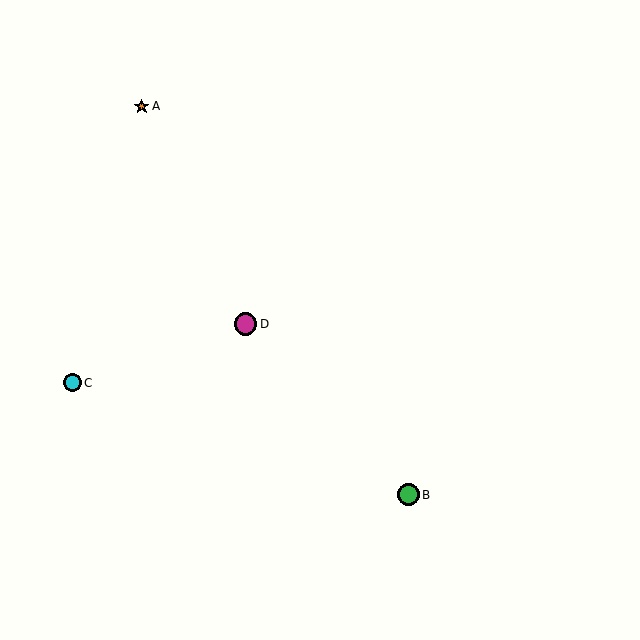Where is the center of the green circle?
The center of the green circle is at (409, 495).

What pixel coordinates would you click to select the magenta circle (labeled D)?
Click at (246, 324) to select the magenta circle D.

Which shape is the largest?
The magenta circle (labeled D) is the largest.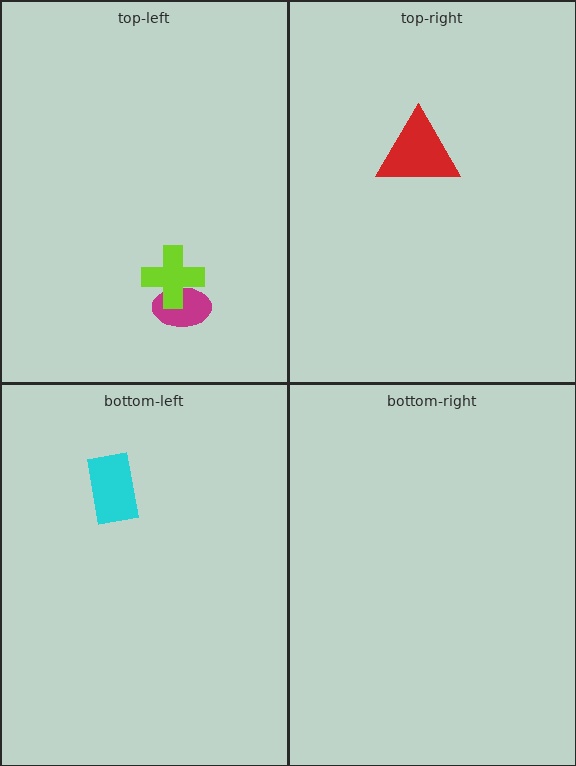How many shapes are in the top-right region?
1.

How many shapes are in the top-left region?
2.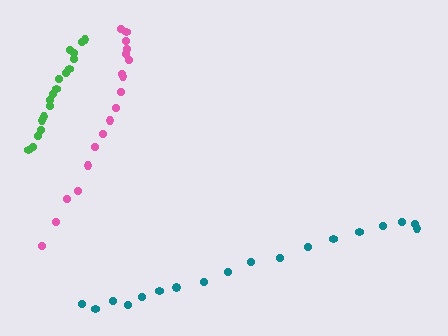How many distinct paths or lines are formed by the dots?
There are 3 distinct paths.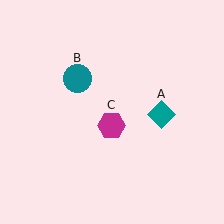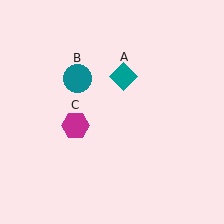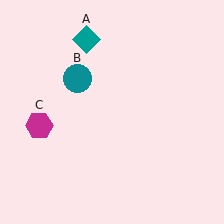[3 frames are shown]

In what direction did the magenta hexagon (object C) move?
The magenta hexagon (object C) moved left.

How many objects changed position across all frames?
2 objects changed position: teal diamond (object A), magenta hexagon (object C).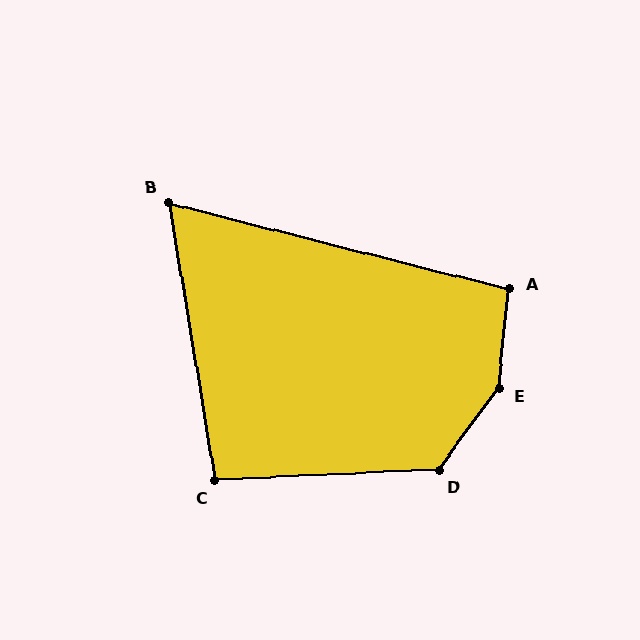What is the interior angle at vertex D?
Approximately 129 degrees (obtuse).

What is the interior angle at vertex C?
Approximately 97 degrees (obtuse).